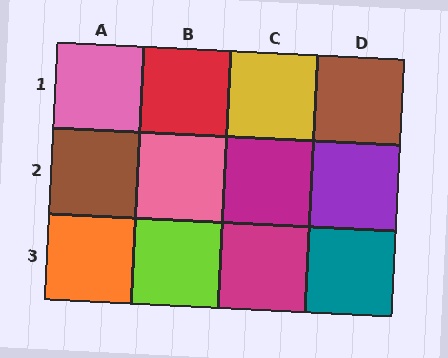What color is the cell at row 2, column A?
Brown.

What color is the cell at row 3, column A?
Orange.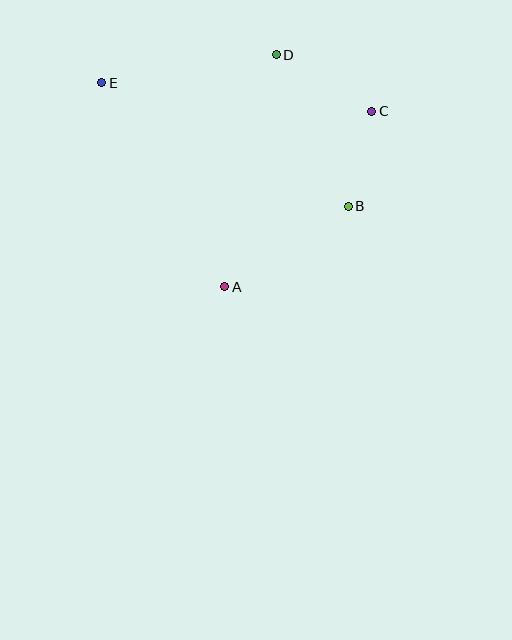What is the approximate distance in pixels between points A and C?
The distance between A and C is approximately 229 pixels.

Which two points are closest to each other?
Points B and C are closest to each other.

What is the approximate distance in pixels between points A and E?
The distance between A and E is approximately 239 pixels.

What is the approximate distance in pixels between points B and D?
The distance between B and D is approximately 168 pixels.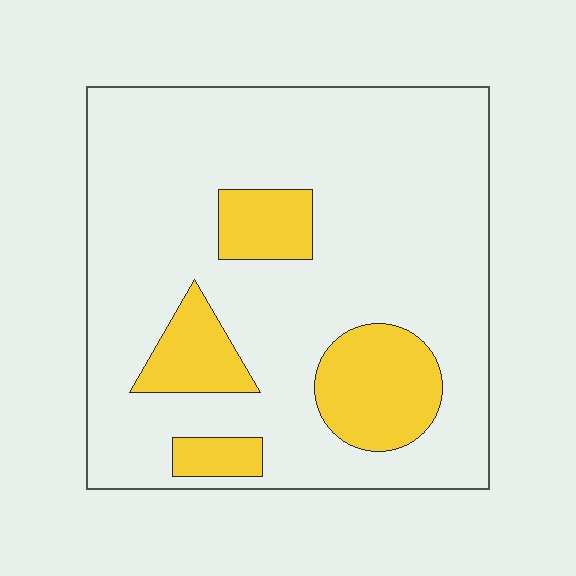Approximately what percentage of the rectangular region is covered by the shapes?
Approximately 20%.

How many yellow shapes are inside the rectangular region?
4.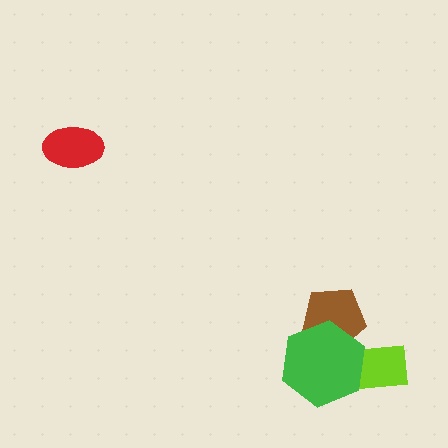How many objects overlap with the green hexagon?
2 objects overlap with the green hexagon.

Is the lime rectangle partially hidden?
Yes, it is partially covered by another shape.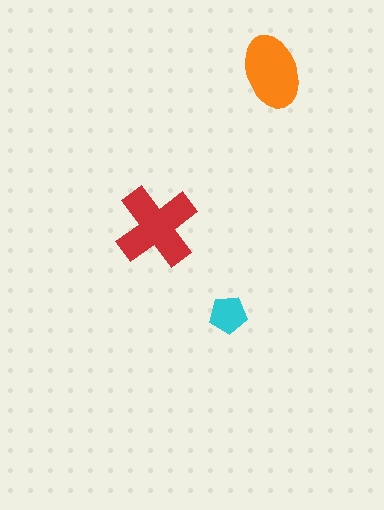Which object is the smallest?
The cyan pentagon.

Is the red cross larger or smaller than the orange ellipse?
Larger.